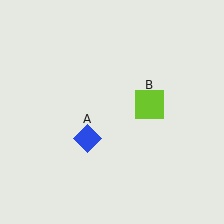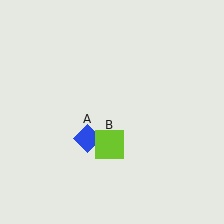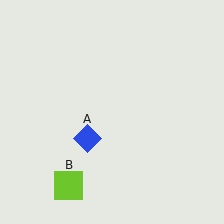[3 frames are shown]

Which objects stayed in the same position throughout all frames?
Blue diamond (object A) remained stationary.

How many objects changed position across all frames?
1 object changed position: lime square (object B).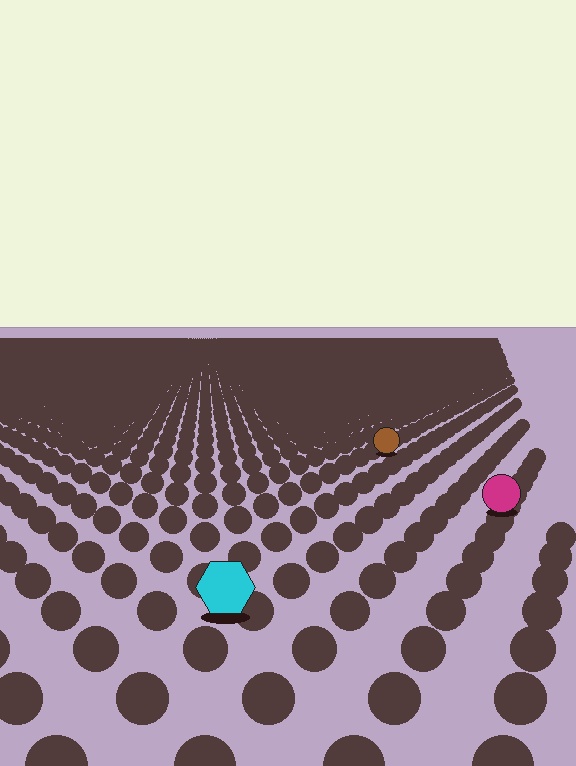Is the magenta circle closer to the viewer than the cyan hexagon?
No. The cyan hexagon is closer — you can tell from the texture gradient: the ground texture is coarser near it.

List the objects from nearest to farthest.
From nearest to farthest: the cyan hexagon, the magenta circle, the brown circle.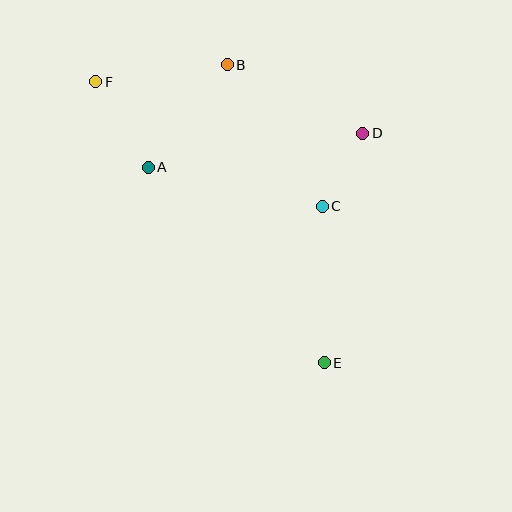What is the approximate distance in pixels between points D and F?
The distance between D and F is approximately 272 pixels.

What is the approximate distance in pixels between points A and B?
The distance between A and B is approximately 130 pixels.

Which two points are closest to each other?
Points C and D are closest to each other.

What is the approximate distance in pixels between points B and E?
The distance between B and E is approximately 314 pixels.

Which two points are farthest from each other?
Points E and F are farthest from each other.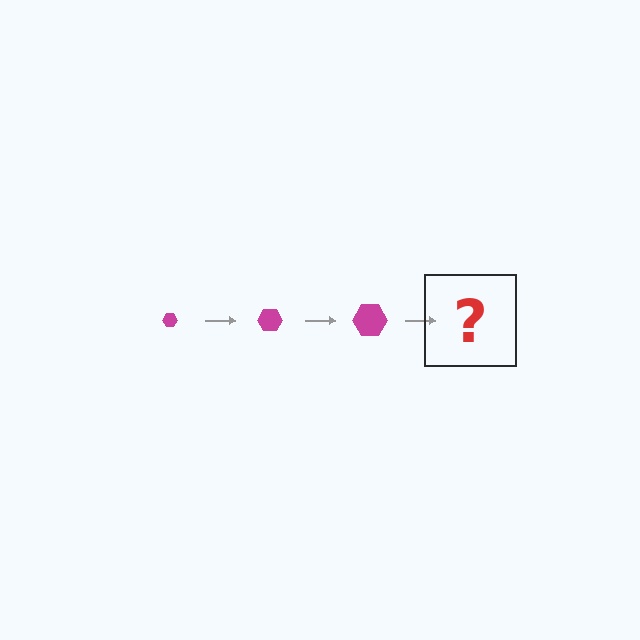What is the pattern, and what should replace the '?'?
The pattern is that the hexagon gets progressively larger each step. The '?' should be a magenta hexagon, larger than the previous one.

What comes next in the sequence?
The next element should be a magenta hexagon, larger than the previous one.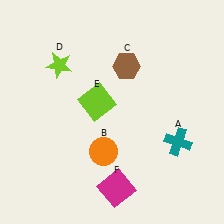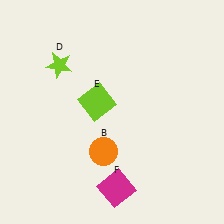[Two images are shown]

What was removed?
The teal cross (A), the brown hexagon (C) were removed in Image 2.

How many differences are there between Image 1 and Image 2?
There are 2 differences between the two images.